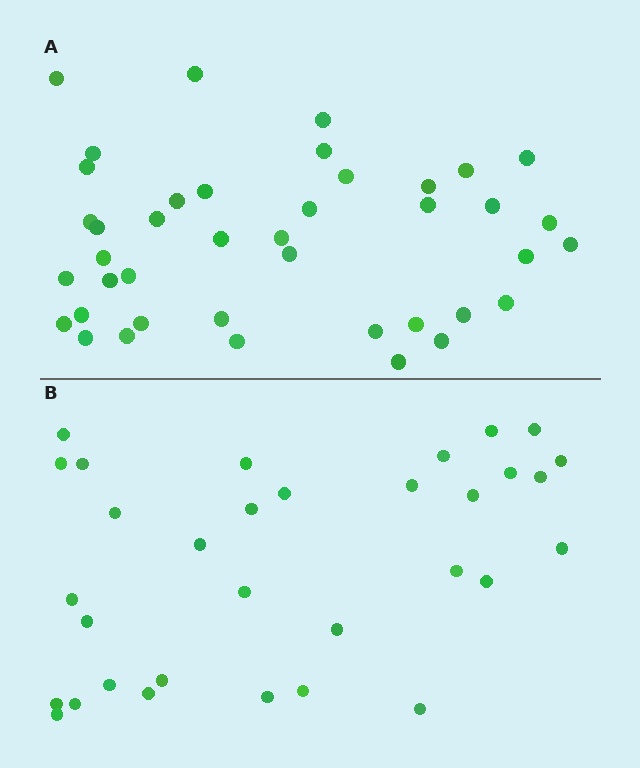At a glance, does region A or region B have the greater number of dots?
Region A (the top region) has more dots.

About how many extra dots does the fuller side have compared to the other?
Region A has roughly 8 or so more dots than region B.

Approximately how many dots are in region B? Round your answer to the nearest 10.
About 30 dots. (The exact count is 32, which rounds to 30.)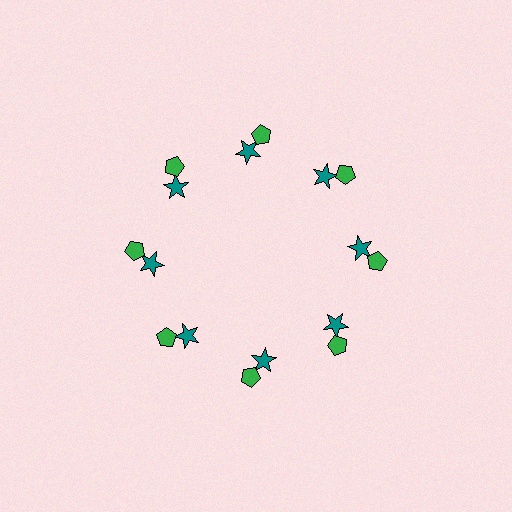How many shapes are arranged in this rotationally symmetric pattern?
There are 16 shapes, arranged in 8 groups of 2.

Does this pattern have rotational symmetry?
Yes, this pattern has 8-fold rotational symmetry. It looks the same after rotating 45 degrees around the center.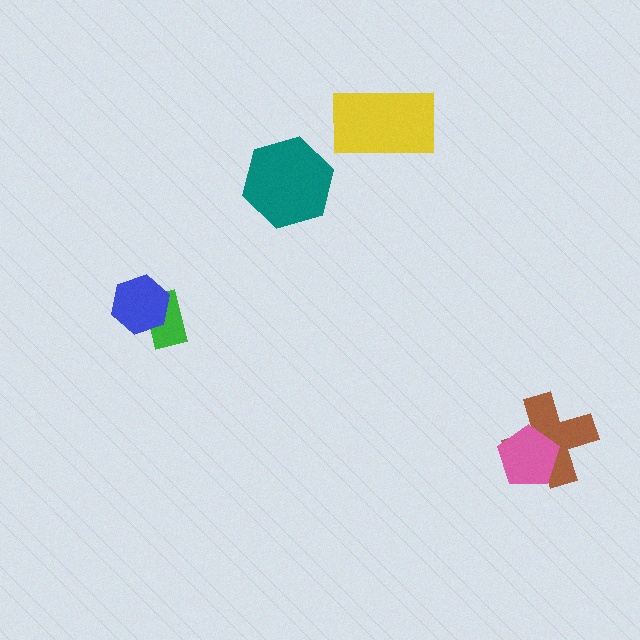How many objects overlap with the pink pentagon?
1 object overlaps with the pink pentagon.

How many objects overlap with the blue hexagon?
1 object overlaps with the blue hexagon.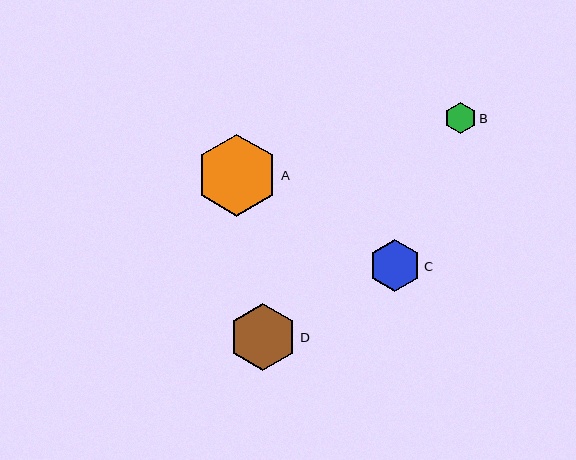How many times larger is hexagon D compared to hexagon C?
Hexagon D is approximately 1.3 times the size of hexagon C.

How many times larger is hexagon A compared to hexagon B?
Hexagon A is approximately 2.6 times the size of hexagon B.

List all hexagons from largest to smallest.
From largest to smallest: A, D, C, B.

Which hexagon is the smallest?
Hexagon B is the smallest with a size of approximately 32 pixels.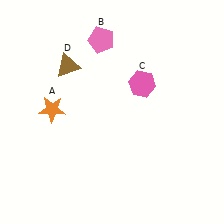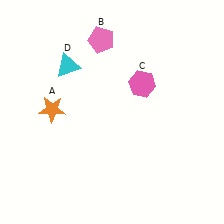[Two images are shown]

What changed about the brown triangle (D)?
In Image 1, D is brown. In Image 2, it changed to cyan.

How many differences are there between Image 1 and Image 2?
There is 1 difference between the two images.